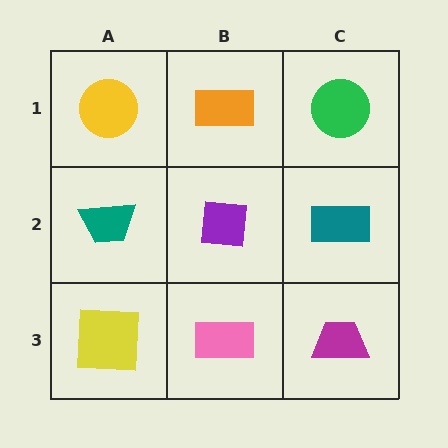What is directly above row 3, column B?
A purple square.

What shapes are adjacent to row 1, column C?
A teal rectangle (row 2, column C), an orange rectangle (row 1, column B).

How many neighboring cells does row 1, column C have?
2.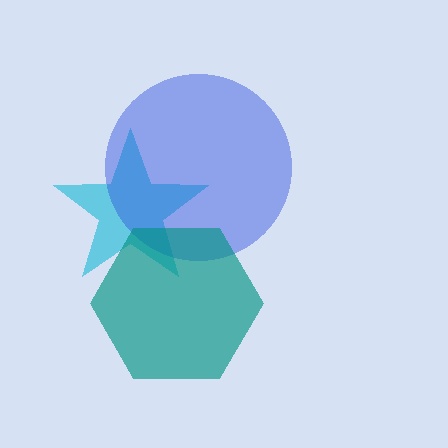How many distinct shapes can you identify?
There are 3 distinct shapes: a cyan star, a blue circle, a teal hexagon.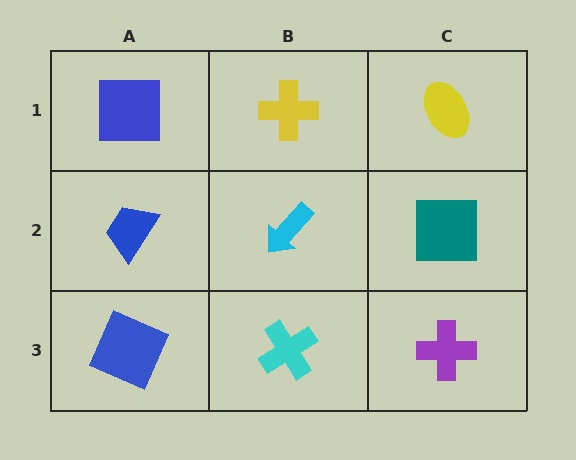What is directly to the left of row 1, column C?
A yellow cross.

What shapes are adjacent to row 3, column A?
A blue trapezoid (row 2, column A), a cyan cross (row 3, column B).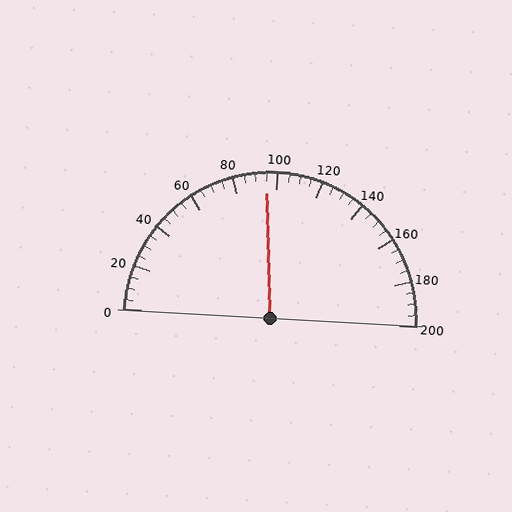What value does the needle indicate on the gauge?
The needle indicates approximately 95.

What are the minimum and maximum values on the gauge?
The gauge ranges from 0 to 200.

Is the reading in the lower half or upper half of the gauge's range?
The reading is in the lower half of the range (0 to 200).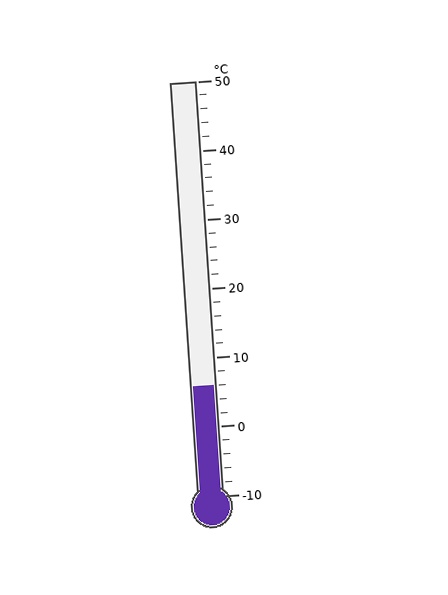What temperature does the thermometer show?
The thermometer shows approximately 6°C.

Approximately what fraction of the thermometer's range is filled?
The thermometer is filled to approximately 25% of its range.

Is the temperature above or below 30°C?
The temperature is below 30°C.